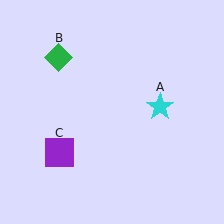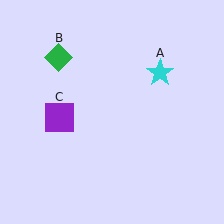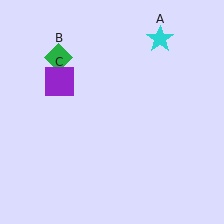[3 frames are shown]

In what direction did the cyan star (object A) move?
The cyan star (object A) moved up.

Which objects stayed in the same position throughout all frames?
Green diamond (object B) remained stationary.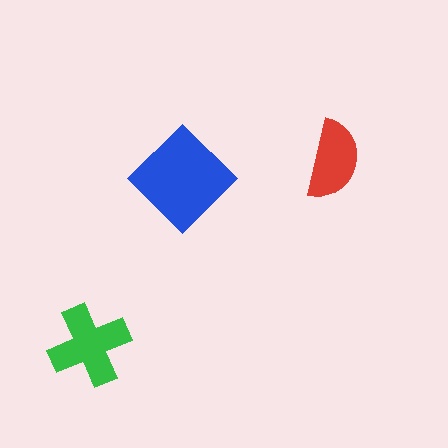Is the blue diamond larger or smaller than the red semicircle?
Larger.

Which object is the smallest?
The red semicircle.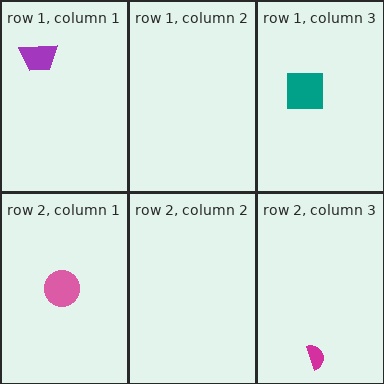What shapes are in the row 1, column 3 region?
The teal square.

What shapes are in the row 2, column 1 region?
The pink circle.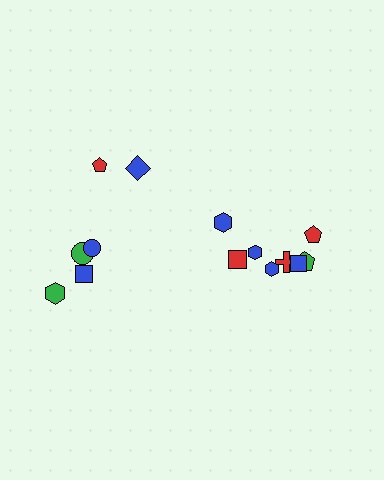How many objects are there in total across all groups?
There are 14 objects.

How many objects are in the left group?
There are 6 objects.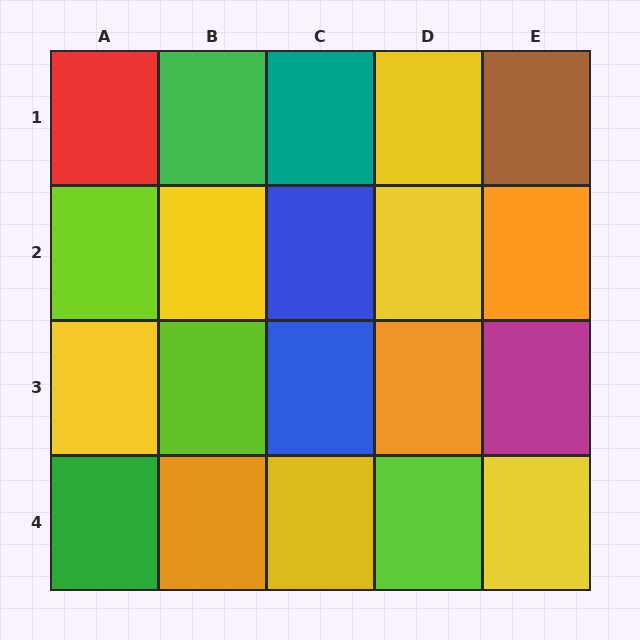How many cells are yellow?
6 cells are yellow.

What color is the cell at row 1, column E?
Brown.